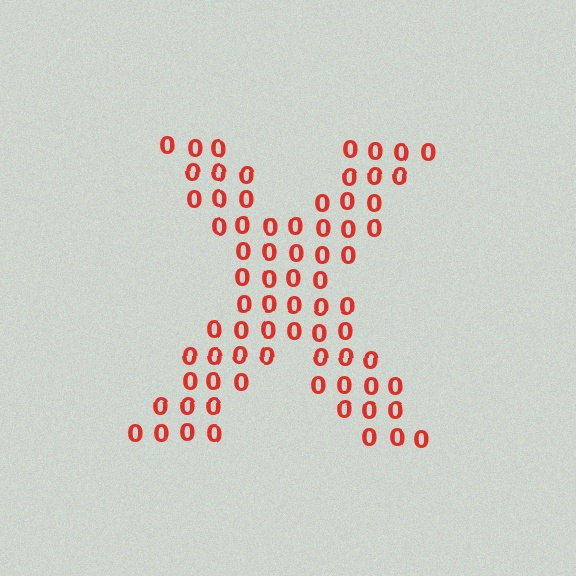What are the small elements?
The small elements are digit 0's.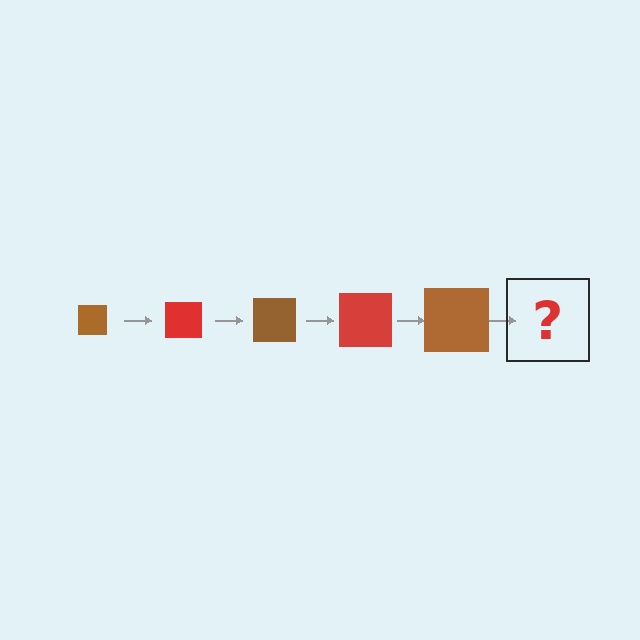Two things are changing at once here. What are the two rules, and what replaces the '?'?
The two rules are that the square grows larger each step and the color cycles through brown and red. The '?' should be a red square, larger than the previous one.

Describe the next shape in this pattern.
It should be a red square, larger than the previous one.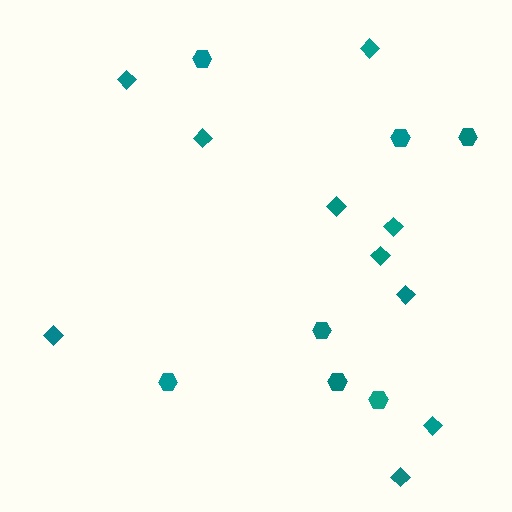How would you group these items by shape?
There are 2 groups: one group of hexagons (7) and one group of diamonds (10).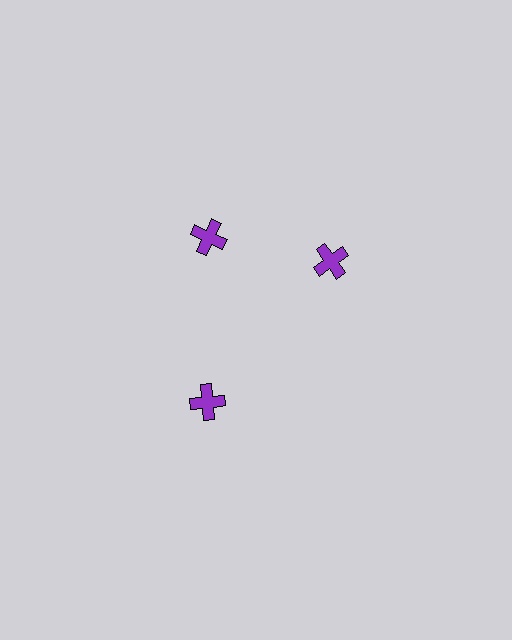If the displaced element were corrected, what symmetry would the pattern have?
It would have 3-fold rotational symmetry — the pattern would map onto itself every 120 degrees.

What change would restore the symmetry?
The symmetry would be restored by rotating it back into even spacing with its neighbors so that all 3 crosses sit at equal angles and equal distance from the center.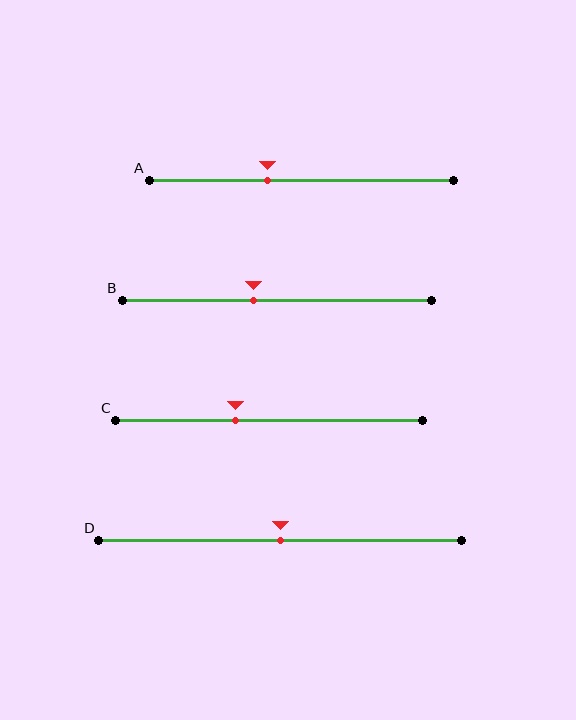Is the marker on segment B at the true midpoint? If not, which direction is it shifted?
No, the marker on segment B is shifted to the left by about 7% of the segment length.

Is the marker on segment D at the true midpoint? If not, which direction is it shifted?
Yes, the marker on segment D is at the true midpoint.